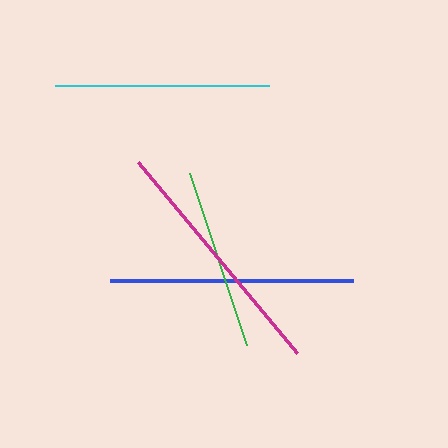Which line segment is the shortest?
The green line is the shortest at approximately 181 pixels.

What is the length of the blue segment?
The blue segment is approximately 243 pixels long.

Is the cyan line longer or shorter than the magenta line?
The magenta line is longer than the cyan line.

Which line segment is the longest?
The magenta line is the longest at approximately 248 pixels.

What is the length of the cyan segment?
The cyan segment is approximately 215 pixels long.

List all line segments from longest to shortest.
From longest to shortest: magenta, blue, cyan, green.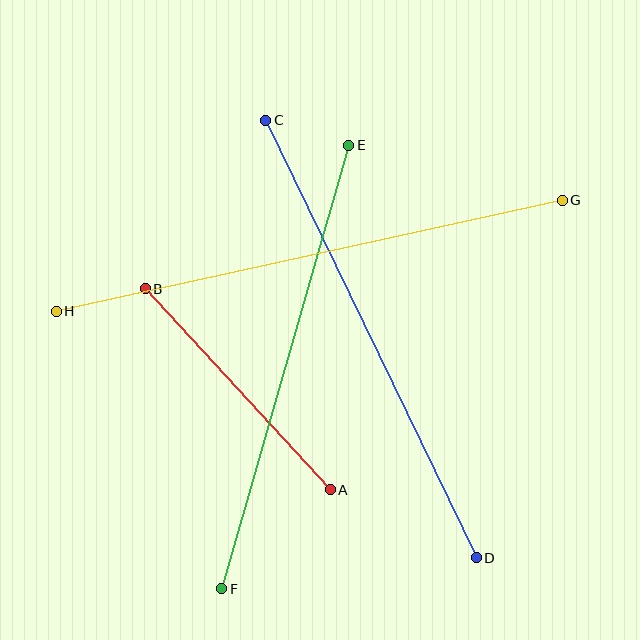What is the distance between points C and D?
The distance is approximately 486 pixels.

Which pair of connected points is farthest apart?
Points G and H are farthest apart.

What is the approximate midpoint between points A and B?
The midpoint is at approximately (238, 389) pixels.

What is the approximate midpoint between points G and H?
The midpoint is at approximately (309, 256) pixels.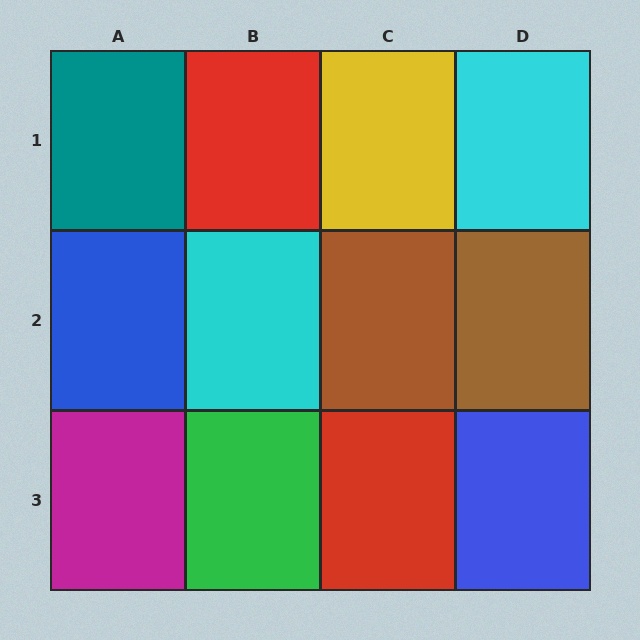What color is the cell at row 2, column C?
Brown.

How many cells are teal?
1 cell is teal.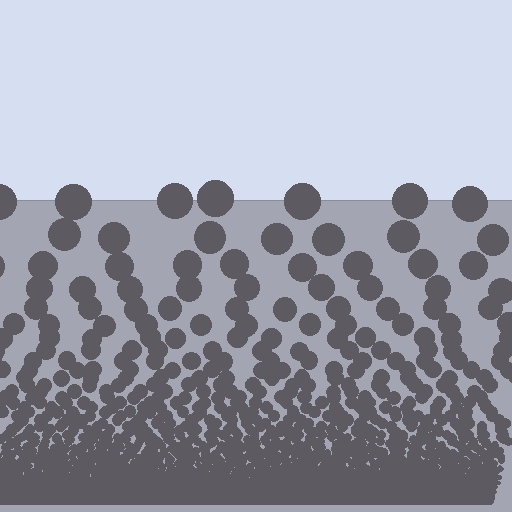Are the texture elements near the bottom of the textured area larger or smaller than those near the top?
Smaller. The gradient is inverted — elements near the bottom are smaller and denser.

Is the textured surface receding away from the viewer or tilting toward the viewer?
The surface appears to tilt toward the viewer. Texture elements get larger and sparser toward the top.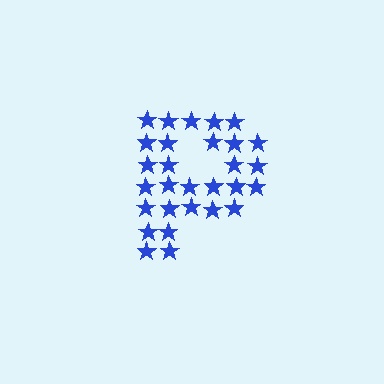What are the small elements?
The small elements are stars.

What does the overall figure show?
The overall figure shows the letter P.